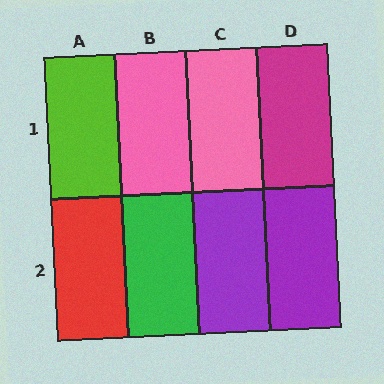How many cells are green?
1 cell is green.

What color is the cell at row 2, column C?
Purple.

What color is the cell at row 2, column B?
Green.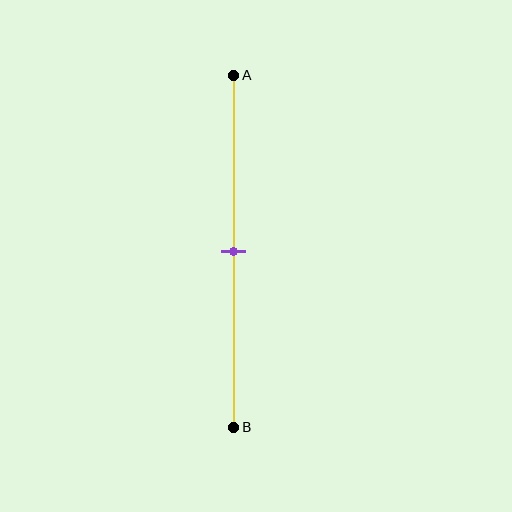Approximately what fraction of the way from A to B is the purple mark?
The purple mark is approximately 50% of the way from A to B.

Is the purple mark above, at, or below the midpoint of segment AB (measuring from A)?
The purple mark is approximately at the midpoint of segment AB.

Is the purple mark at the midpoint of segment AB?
Yes, the mark is approximately at the midpoint.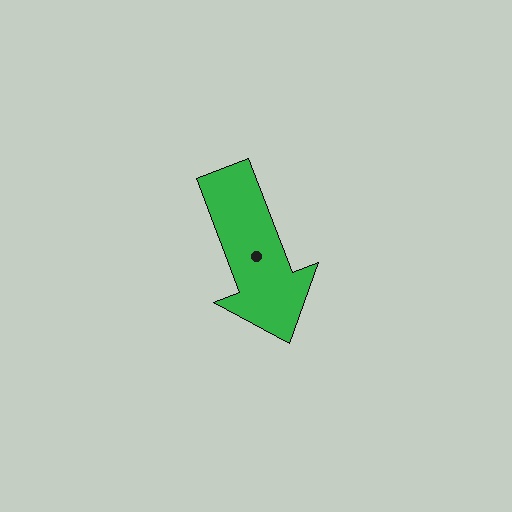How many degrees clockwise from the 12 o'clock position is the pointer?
Approximately 159 degrees.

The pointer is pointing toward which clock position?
Roughly 5 o'clock.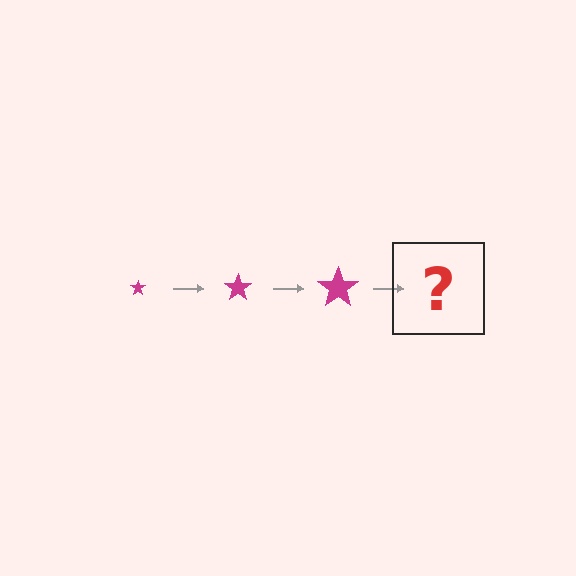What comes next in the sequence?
The next element should be a magenta star, larger than the previous one.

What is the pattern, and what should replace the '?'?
The pattern is that the star gets progressively larger each step. The '?' should be a magenta star, larger than the previous one.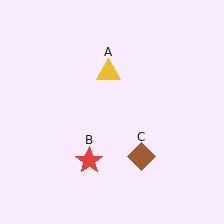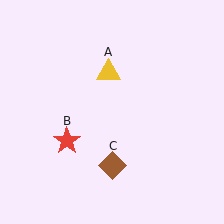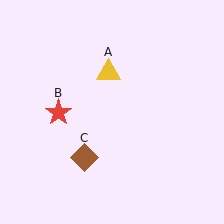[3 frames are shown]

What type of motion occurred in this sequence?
The red star (object B), brown diamond (object C) rotated clockwise around the center of the scene.